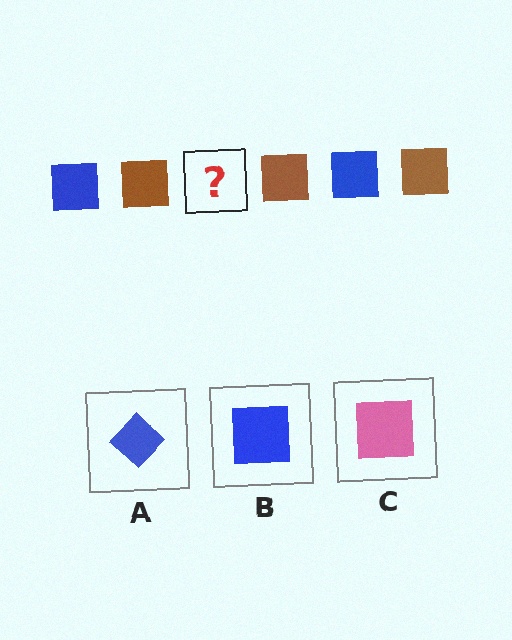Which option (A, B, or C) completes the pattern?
B.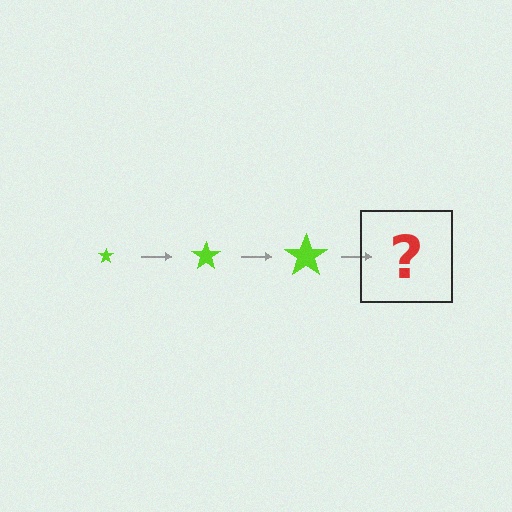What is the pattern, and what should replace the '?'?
The pattern is that the star gets progressively larger each step. The '?' should be a lime star, larger than the previous one.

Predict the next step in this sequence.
The next step is a lime star, larger than the previous one.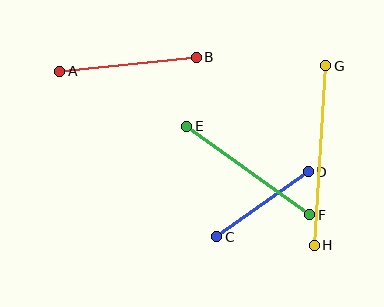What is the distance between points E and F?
The distance is approximately 152 pixels.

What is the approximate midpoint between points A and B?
The midpoint is at approximately (128, 64) pixels.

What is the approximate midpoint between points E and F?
The midpoint is at approximately (248, 171) pixels.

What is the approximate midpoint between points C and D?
The midpoint is at approximately (263, 204) pixels.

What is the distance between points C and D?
The distance is approximately 112 pixels.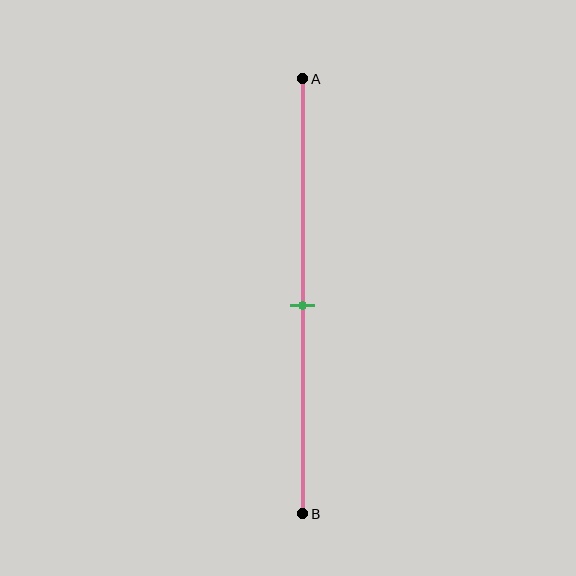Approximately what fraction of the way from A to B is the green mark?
The green mark is approximately 50% of the way from A to B.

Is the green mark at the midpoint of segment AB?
Yes, the mark is approximately at the midpoint.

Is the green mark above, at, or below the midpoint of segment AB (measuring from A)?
The green mark is approximately at the midpoint of segment AB.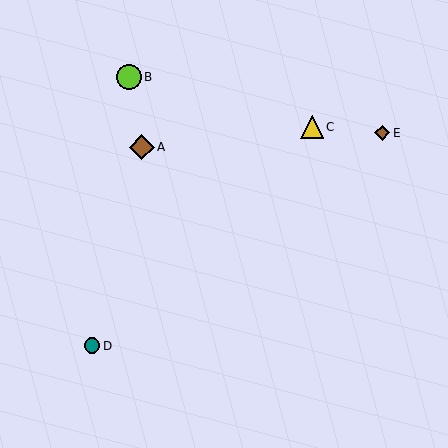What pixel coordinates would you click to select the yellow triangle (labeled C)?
Click at (312, 127) to select the yellow triangle C.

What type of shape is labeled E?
Shape E is a brown diamond.